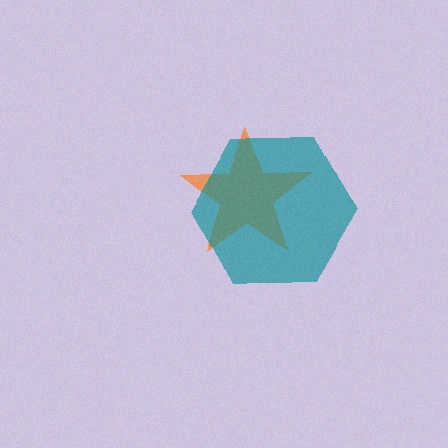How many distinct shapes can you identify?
There are 2 distinct shapes: an orange star, a teal hexagon.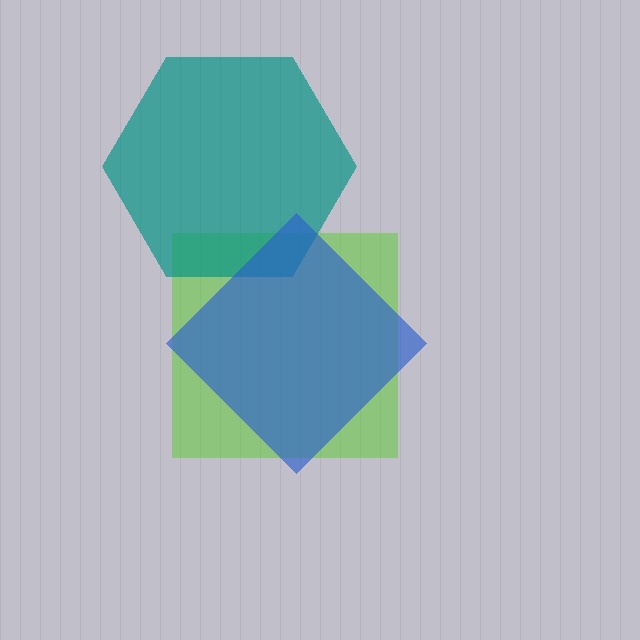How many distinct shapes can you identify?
There are 3 distinct shapes: a lime square, a teal hexagon, a blue diamond.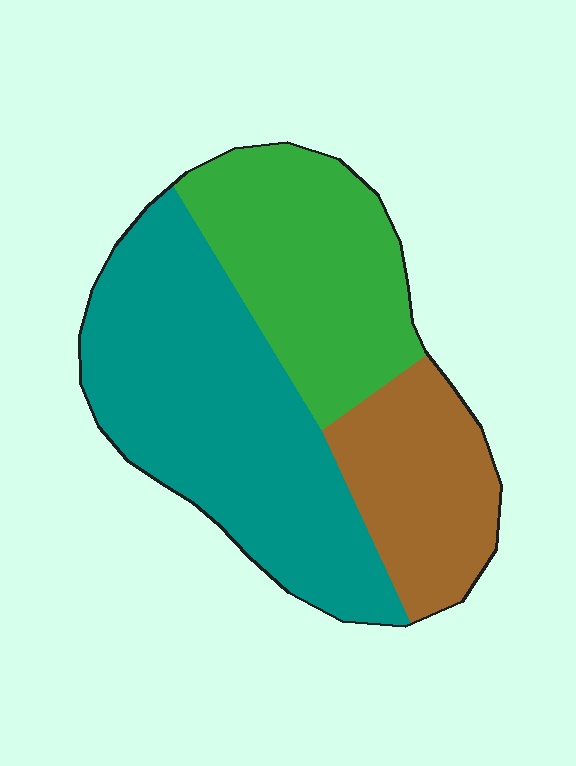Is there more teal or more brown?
Teal.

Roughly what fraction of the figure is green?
Green covers 31% of the figure.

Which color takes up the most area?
Teal, at roughly 50%.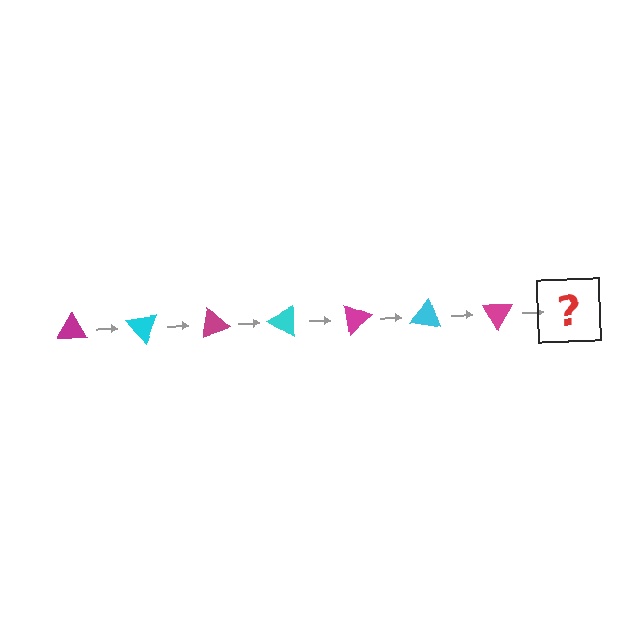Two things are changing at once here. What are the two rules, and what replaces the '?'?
The two rules are that it rotates 50 degrees each step and the color cycles through magenta and cyan. The '?' should be a cyan triangle, rotated 350 degrees from the start.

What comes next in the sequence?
The next element should be a cyan triangle, rotated 350 degrees from the start.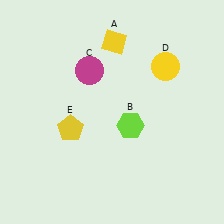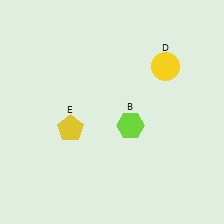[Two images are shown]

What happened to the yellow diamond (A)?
The yellow diamond (A) was removed in Image 2. It was in the top-right area of Image 1.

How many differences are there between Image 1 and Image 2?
There are 2 differences between the two images.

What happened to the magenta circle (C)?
The magenta circle (C) was removed in Image 2. It was in the top-left area of Image 1.